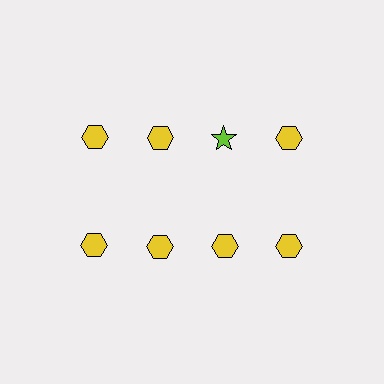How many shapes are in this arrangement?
There are 8 shapes arranged in a grid pattern.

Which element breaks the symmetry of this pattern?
The lime star in the top row, center column breaks the symmetry. All other shapes are yellow hexagons.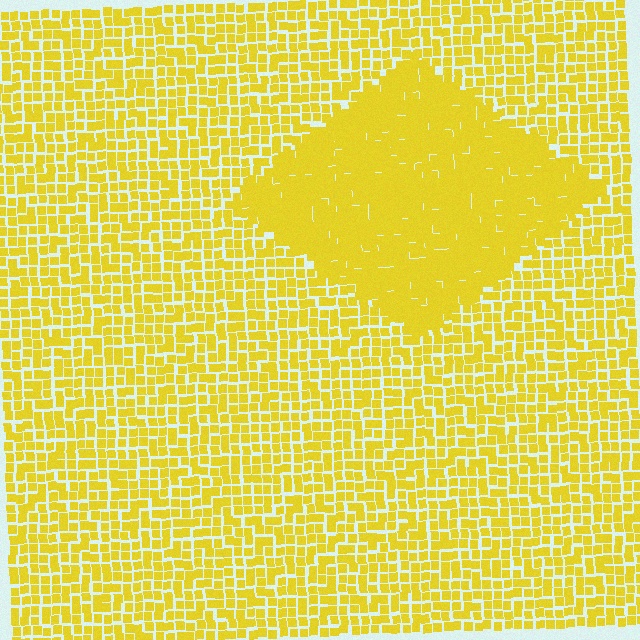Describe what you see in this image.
The image contains small yellow elements arranged at two different densities. A diamond-shaped region is visible where the elements are more densely packed than the surrounding area.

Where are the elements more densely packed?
The elements are more densely packed inside the diamond boundary.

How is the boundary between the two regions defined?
The boundary is defined by a change in element density (approximately 1.7x ratio). All elements are the same color, size, and shape.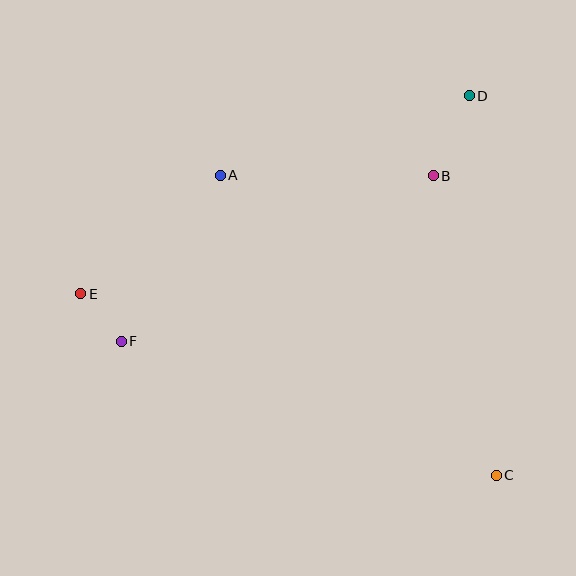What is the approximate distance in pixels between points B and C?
The distance between B and C is approximately 306 pixels.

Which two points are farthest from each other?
Points C and E are farthest from each other.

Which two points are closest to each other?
Points E and F are closest to each other.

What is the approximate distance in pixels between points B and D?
The distance between B and D is approximately 88 pixels.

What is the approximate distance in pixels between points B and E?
The distance between B and E is approximately 372 pixels.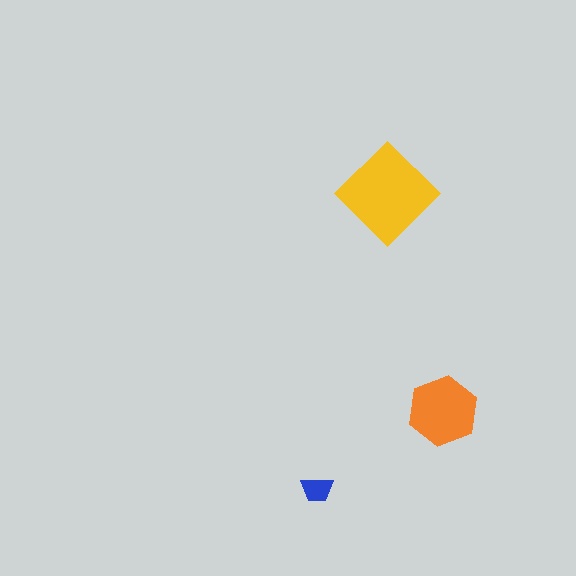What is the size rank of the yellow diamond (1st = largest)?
1st.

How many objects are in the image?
There are 3 objects in the image.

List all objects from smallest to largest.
The blue trapezoid, the orange hexagon, the yellow diamond.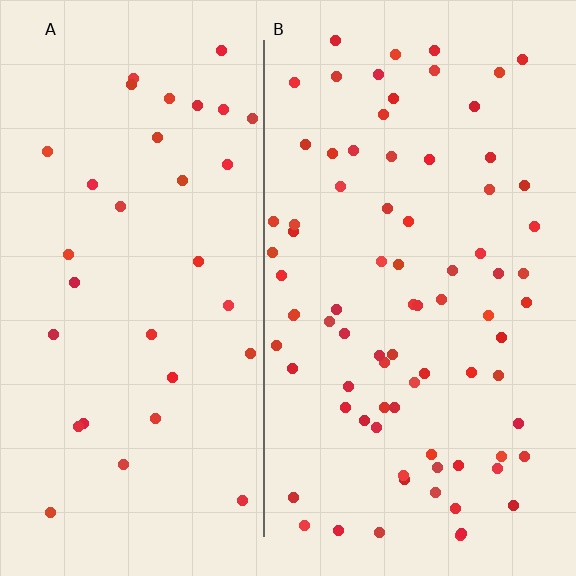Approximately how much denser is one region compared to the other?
Approximately 2.4× — region B over region A.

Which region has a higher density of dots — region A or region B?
B (the right).